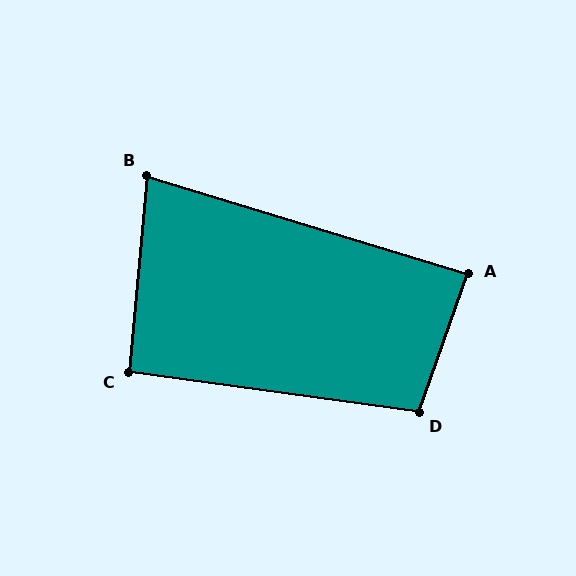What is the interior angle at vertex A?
Approximately 88 degrees (approximately right).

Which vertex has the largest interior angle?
D, at approximately 102 degrees.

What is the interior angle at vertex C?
Approximately 92 degrees (approximately right).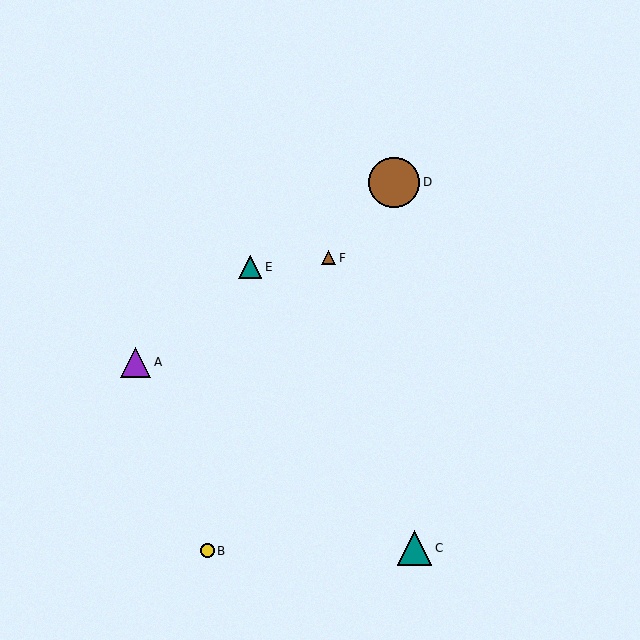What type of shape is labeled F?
Shape F is a brown triangle.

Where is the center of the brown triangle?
The center of the brown triangle is at (329, 258).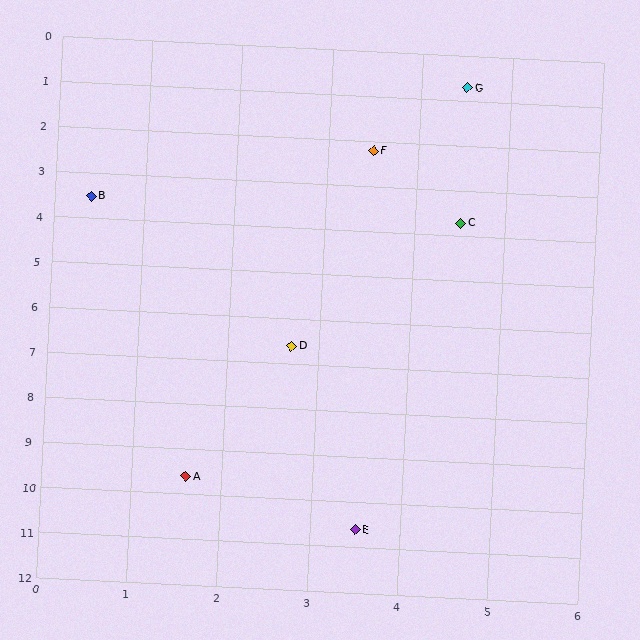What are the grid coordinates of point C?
Point C is at approximately (4.5, 3.7).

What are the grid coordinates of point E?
Point E is at approximately (3.5, 10.6).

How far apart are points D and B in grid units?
Points D and B are about 3.9 grid units apart.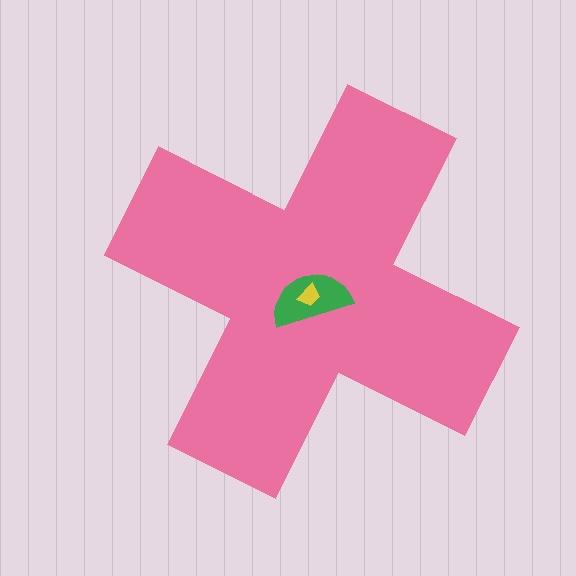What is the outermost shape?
The pink cross.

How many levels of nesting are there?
3.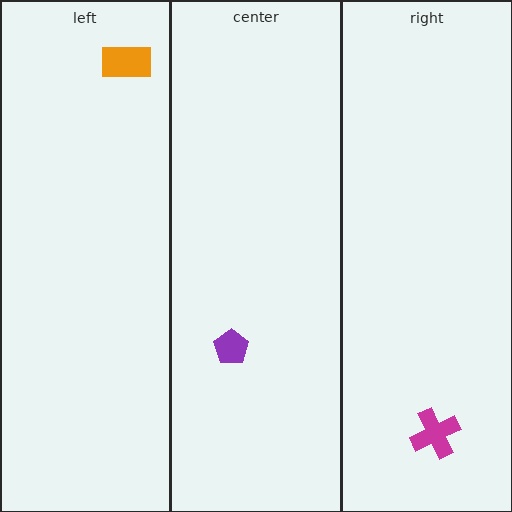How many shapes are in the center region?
1.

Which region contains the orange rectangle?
The left region.